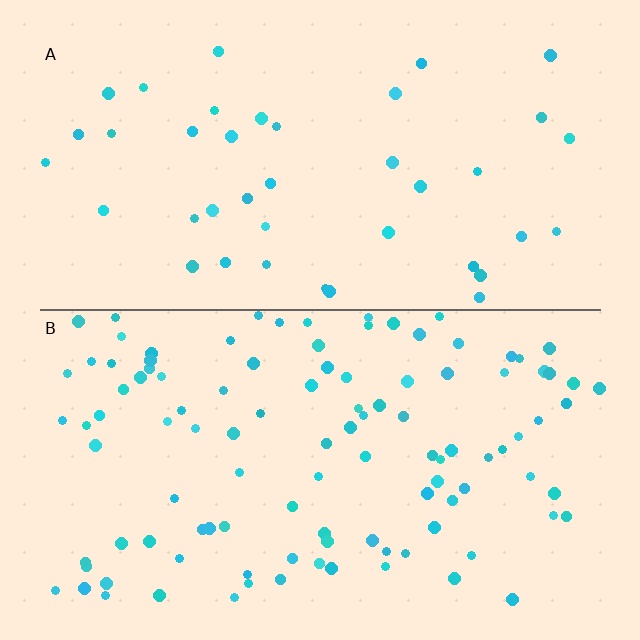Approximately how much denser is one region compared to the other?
Approximately 2.7× — region B over region A.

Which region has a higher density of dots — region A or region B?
B (the bottom).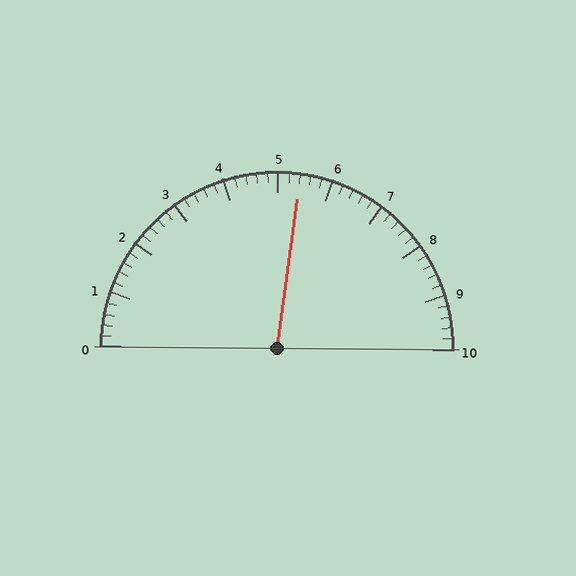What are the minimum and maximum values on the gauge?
The gauge ranges from 0 to 10.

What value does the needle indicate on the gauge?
The needle indicates approximately 5.4.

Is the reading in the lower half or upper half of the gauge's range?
The reading is in the upper half of the range (0 to 10).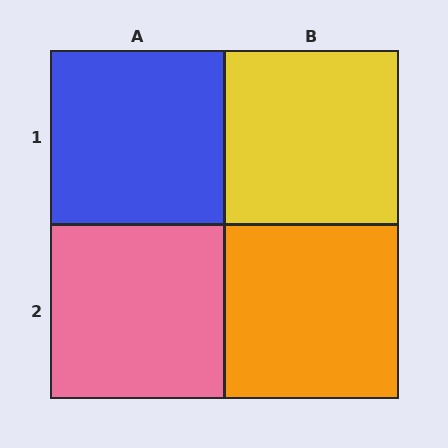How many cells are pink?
1 cell is pink.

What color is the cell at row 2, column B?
Orange.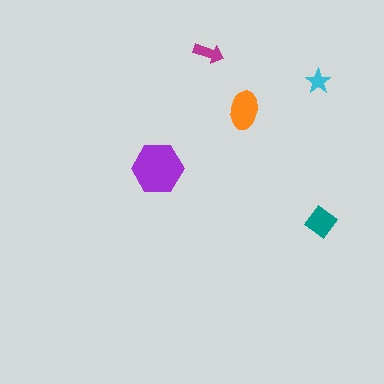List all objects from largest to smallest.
The purple hexagon, the orange ellipse, the teal diamond, the magenta arrow, the cyan star.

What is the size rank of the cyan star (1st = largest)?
5th.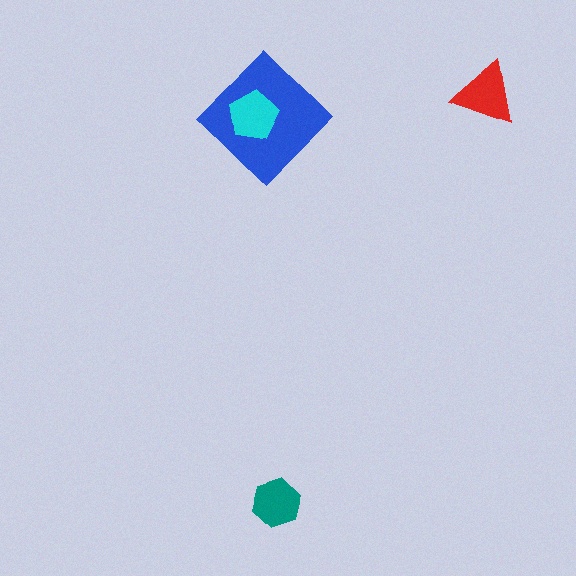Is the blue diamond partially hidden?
Yes, it is partially covered by another shape.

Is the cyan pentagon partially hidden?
No, no other shape covers it.